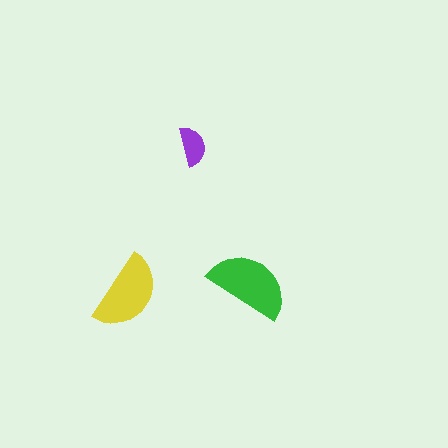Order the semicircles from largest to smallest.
the green one, the yellow one, the purple one.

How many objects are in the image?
There are 3 objects in the image.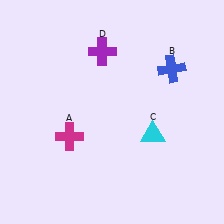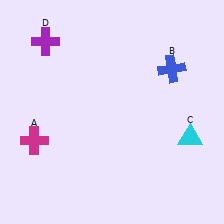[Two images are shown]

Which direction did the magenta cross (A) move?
The magenta cross (A) moved left.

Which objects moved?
The objects that moved are: the magenta cross (A), the cyan triangle (C), the purple cross (D).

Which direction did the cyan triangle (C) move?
The cyan triangle (C) moved right.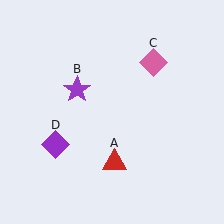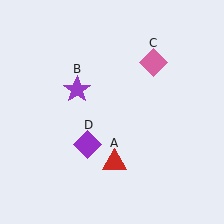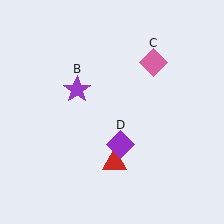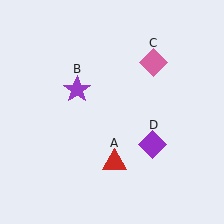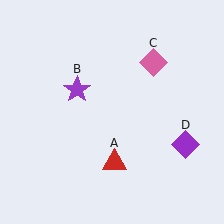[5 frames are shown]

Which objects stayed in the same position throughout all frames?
Red triangle (object A) and purple star (object B) and pink diamond (object C) remained stationary.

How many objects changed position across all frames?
1 object changed position: purple diamond (object D).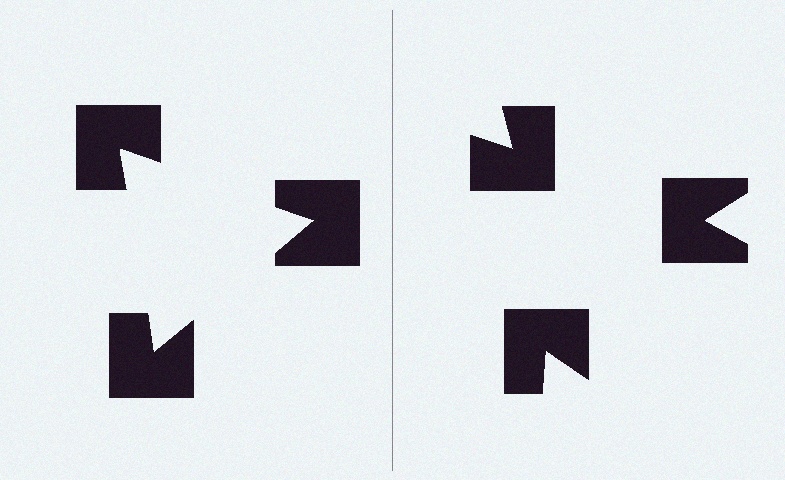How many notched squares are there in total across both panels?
6 — 3 on each side.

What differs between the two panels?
The notched squares are positioned identically on both sides; only the wedge orientations differ. On the left they align to a triangle; on the right they are misaligned.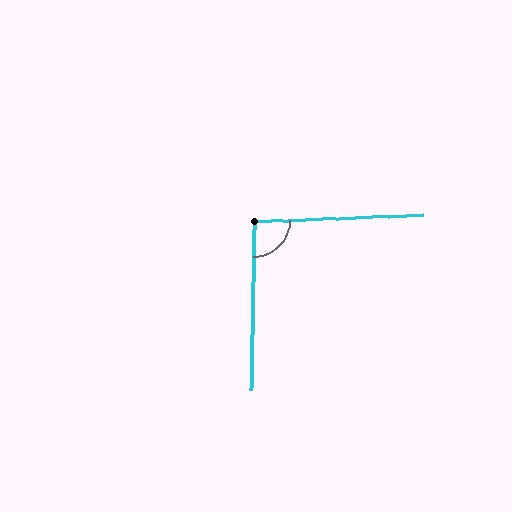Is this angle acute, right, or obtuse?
It is approximately a right angle.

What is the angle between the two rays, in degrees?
Approximately 93 degrees.